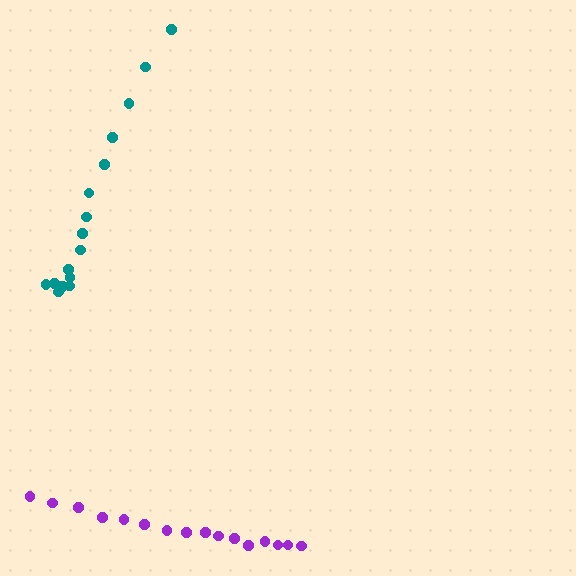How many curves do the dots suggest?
There are 2 distinct paths.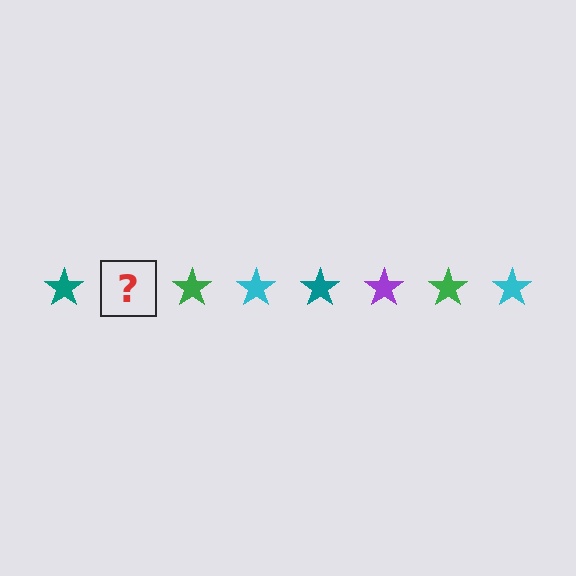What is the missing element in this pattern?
The missing element is a purple star.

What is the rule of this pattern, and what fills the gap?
The rule is that the pattern cycles through teal, purple, green, cyan stars. The gap should be filled with a purple star.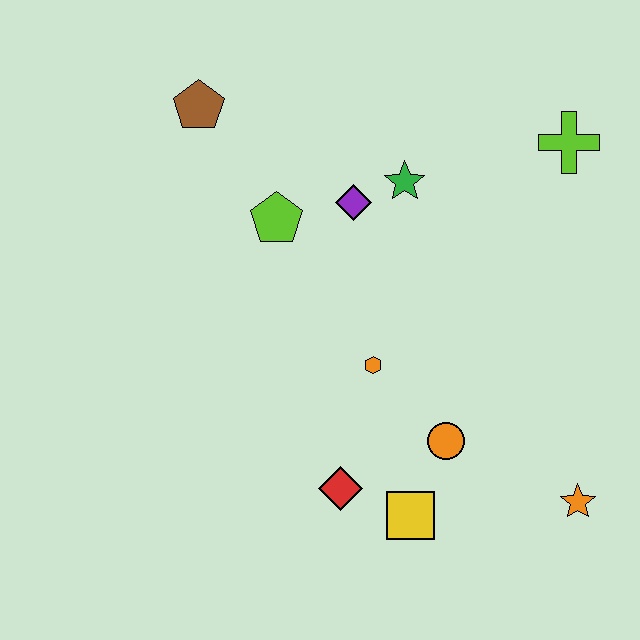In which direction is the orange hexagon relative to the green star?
The orange hexagon is below the green star.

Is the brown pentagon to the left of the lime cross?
Yes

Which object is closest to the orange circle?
The yellow square is closest to the orange circle.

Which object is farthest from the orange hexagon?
The brown pentagon is farthest from the orange hexagon.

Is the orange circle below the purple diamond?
Yes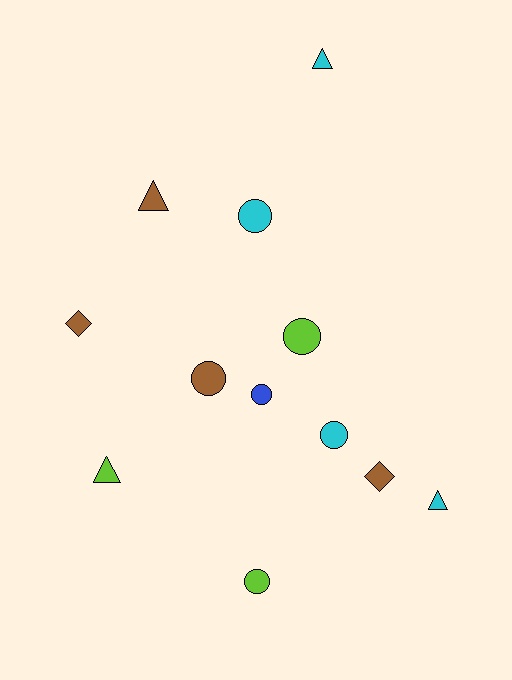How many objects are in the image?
There are 12 objects.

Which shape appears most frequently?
Circle, with 6 objects.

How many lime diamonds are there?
There are no lime diamonds.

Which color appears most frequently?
Brown, with 4 objects.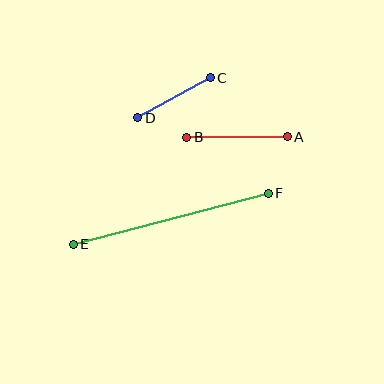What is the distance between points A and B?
The distance is approximately 101 pixels.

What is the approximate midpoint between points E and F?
The midpoint is at approximately (171, 219) pixels.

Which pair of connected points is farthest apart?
Points E and F are farthest apart.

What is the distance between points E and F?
The distance is approximately 201 pixels.